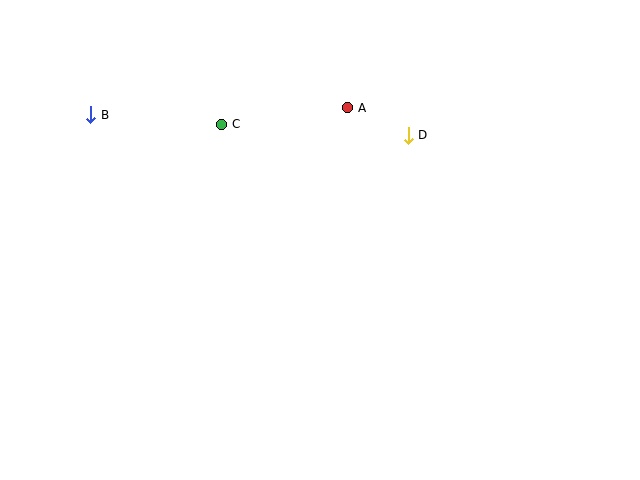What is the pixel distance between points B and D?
The distance between B and D is 318 pixels.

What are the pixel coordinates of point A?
Point A is at (348, 108).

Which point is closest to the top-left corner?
Point B is closest to the top-left corner.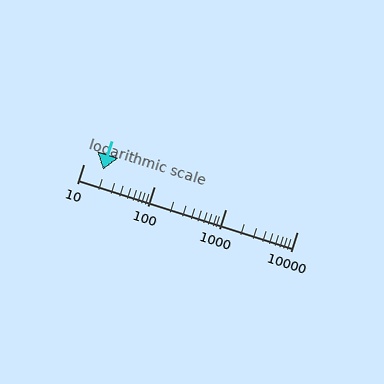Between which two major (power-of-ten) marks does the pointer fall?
The pointer is between 10 and 100.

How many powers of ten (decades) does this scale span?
The scale spans 3 decades, from 10 to 10000.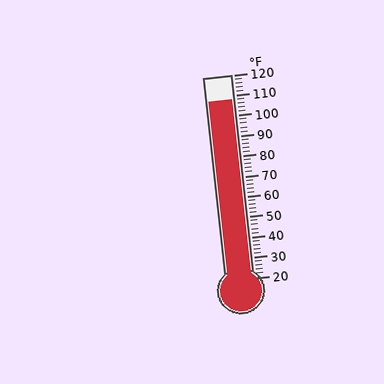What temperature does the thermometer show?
The thermometer shows approximately 108°F.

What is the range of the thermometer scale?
The thermometer scale ranges from 20°F to 120°F.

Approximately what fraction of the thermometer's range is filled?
The thermometer is filled to approximately 90% of its range.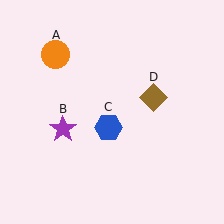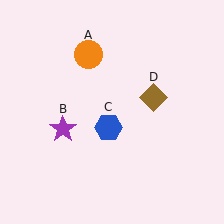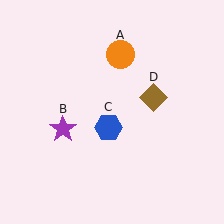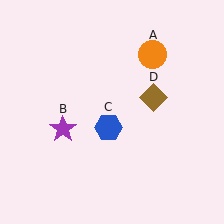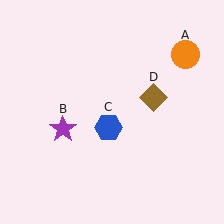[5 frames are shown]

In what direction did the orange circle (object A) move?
The orange circle (object A) moved right.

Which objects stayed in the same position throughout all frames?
Purple star (object B) and blue hexagon (object C) and brown diamond (object D) remained stationary.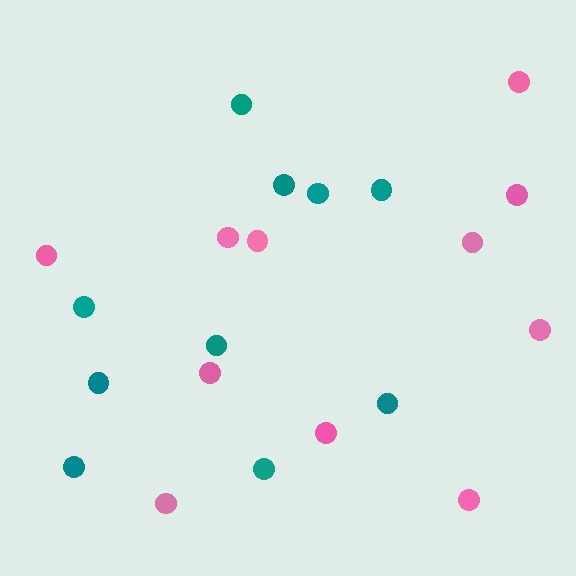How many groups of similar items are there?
There are 2 groups: one group of pink circles (11) and one group of teal circles (10).